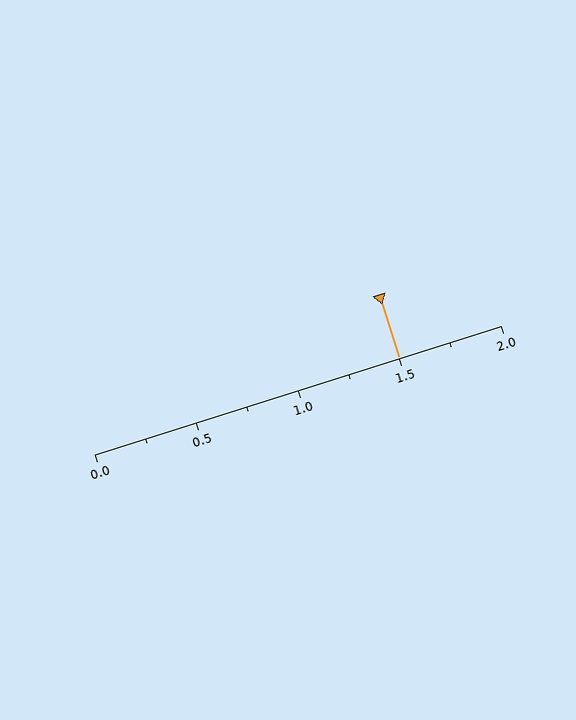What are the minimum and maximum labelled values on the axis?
The axis runs from 0.0 to 2.0.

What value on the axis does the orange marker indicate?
The marker indicates approximately 1.5.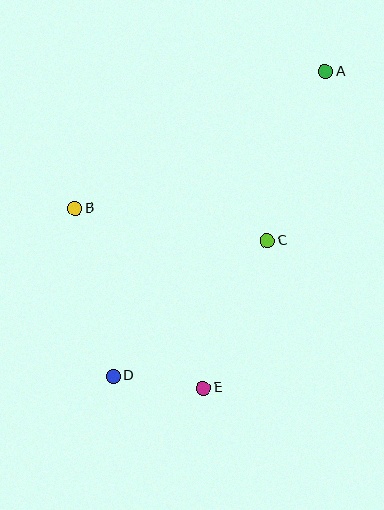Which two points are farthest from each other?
Points A and D are farthest from each other.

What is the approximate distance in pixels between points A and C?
The distance between A and C is approximately 179 pixels.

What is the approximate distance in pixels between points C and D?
The distance between C and D is approximately 205 pixels.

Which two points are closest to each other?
Points D and E are closest to each other.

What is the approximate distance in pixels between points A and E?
The distance between A and E is approximately 339 pixels.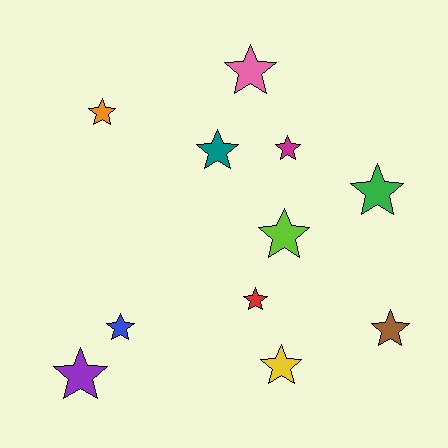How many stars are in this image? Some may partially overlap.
There are 11 stars.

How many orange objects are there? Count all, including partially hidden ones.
There is 1 orange object.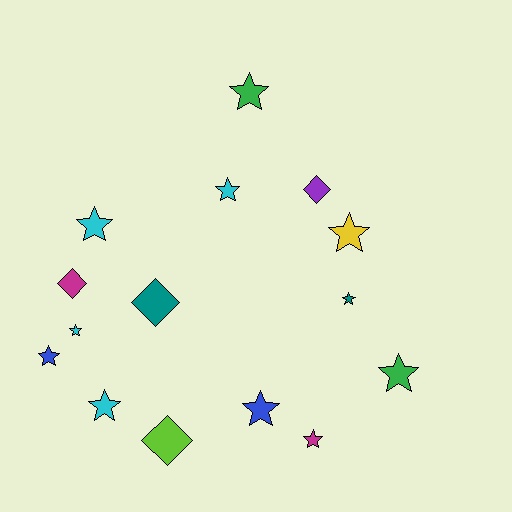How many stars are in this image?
There are 11 stars.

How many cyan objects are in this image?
There are 4 cyan objects.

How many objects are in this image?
There are 15 objects.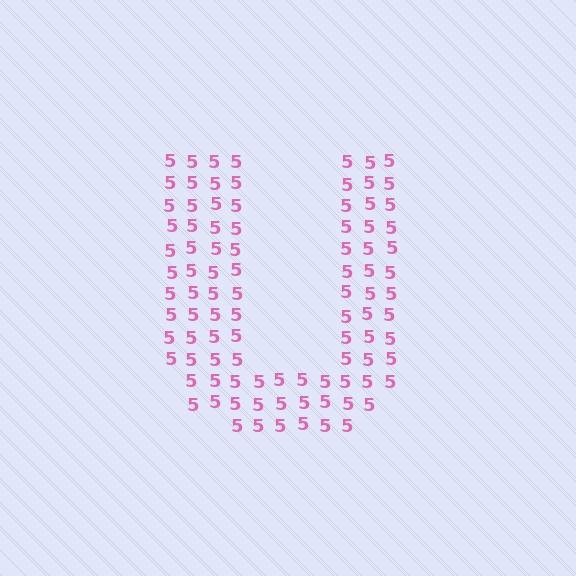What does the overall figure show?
The overall figure shows the letter U.